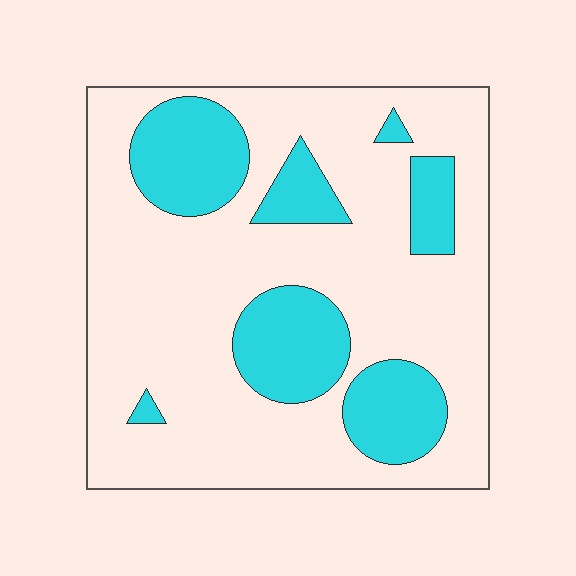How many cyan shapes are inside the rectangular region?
7.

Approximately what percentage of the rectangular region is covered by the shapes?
Approximately 25%.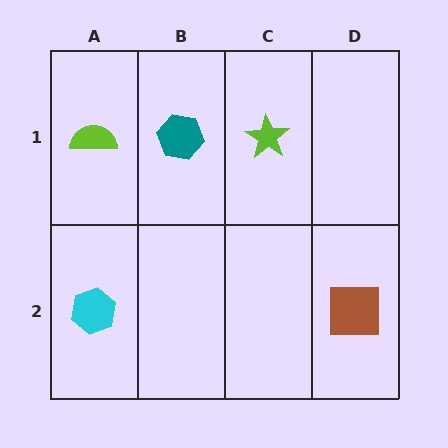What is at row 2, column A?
A cyan hexagon.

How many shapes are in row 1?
3 shapes.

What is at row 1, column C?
A lime star.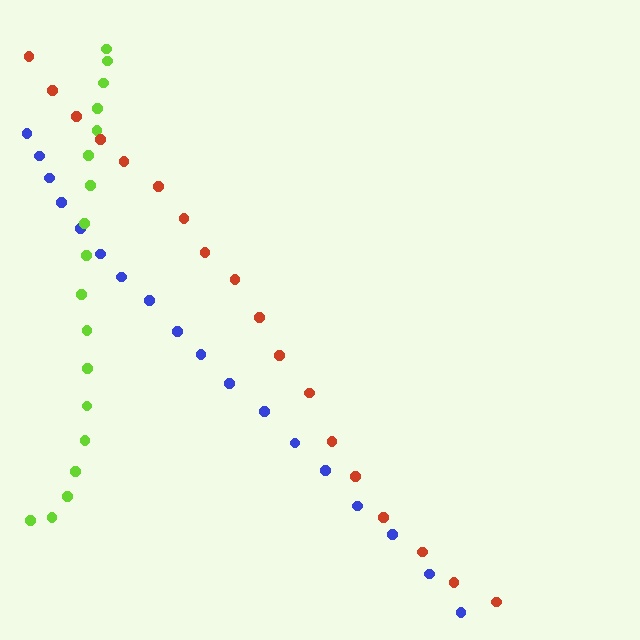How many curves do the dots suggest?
There are 3 distinct paths.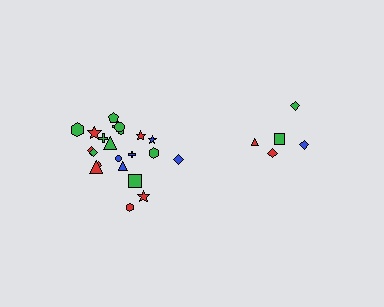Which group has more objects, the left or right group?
The left group.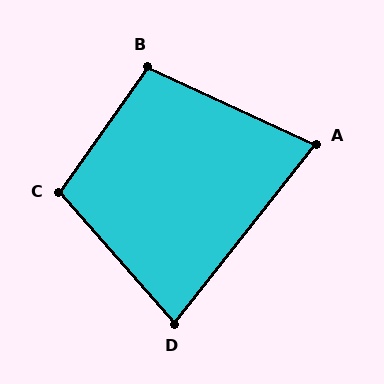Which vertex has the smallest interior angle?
A, at approximately 76 degrees.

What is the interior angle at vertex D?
Approximately 80 degrees (acute).